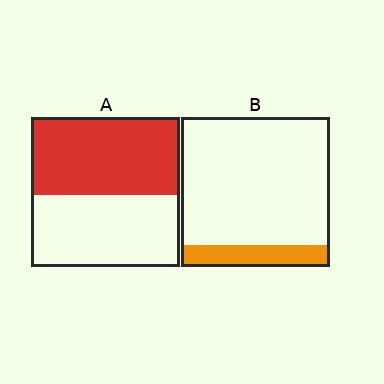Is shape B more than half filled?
No.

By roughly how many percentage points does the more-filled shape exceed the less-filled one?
By roughly 35 percentage points (A over B).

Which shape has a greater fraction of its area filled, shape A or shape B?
Shape A.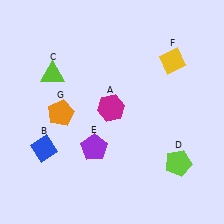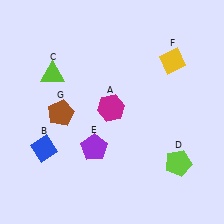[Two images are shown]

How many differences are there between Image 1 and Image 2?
There is 1 difference between the two images.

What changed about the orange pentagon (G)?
In Image 1, G is orange. In Image 2, it changed to brown.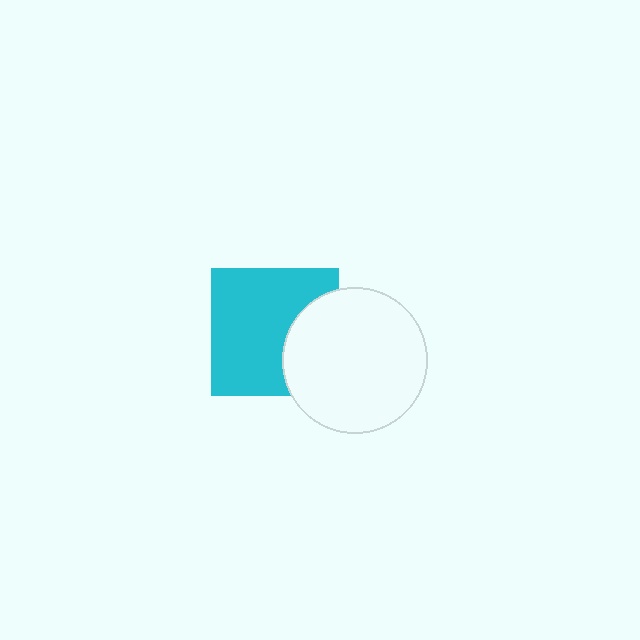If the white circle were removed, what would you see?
You would see the complete cyan square.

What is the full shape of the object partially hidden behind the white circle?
The partially hidden object is a cyan square.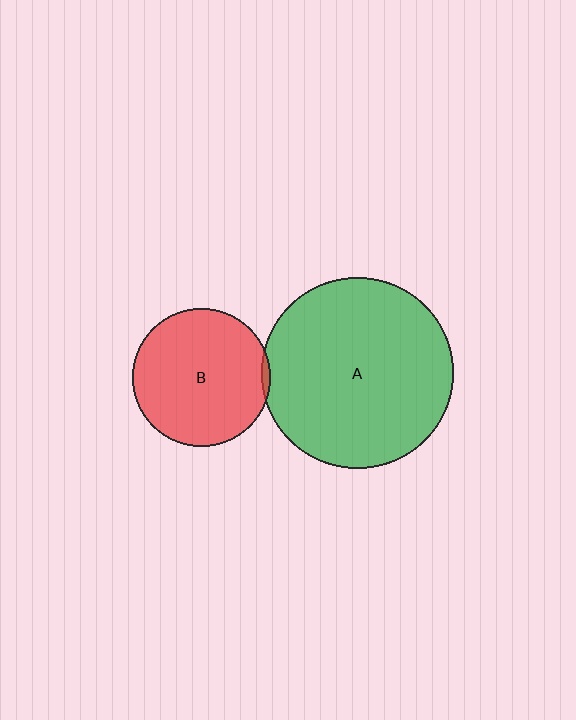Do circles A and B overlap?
Yes.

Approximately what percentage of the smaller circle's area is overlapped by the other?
Approximately 5%.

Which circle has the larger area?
Circle A (green).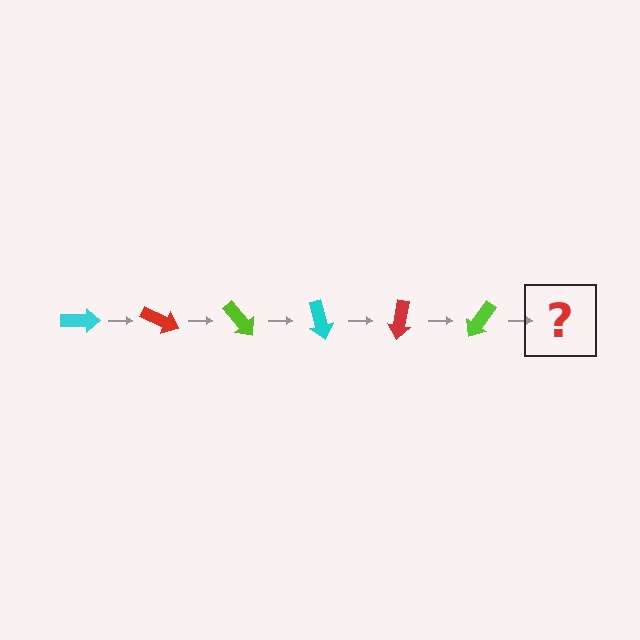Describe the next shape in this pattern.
It should be a cyan arrow, rotated 150 degrees from the start.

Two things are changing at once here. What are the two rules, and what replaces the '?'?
The two rules are that it rotates 25 degrees each step and the color cycles through cyan, red, and lime. The '?' should be a cyan arrow, rotated 150 degrees from the start.